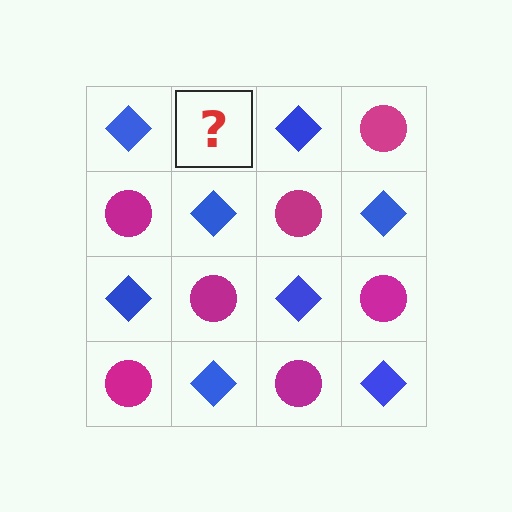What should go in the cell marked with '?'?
The missing cell should contain a magenta circle.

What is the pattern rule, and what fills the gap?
The rule is that it alternates blue diamond and magenta circle in a checkerboard pattern. The gap should be filled with a magenta circle.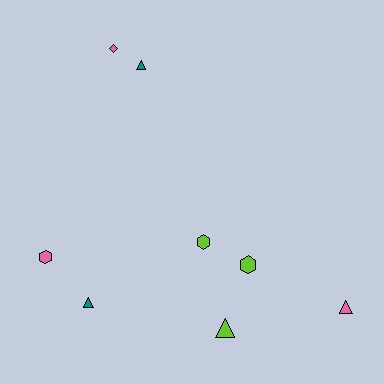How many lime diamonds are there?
There are no lime diamonds.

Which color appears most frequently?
Lime, with 3 objects.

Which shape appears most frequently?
Triangle, with 4 objects.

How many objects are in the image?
There are 8 objects.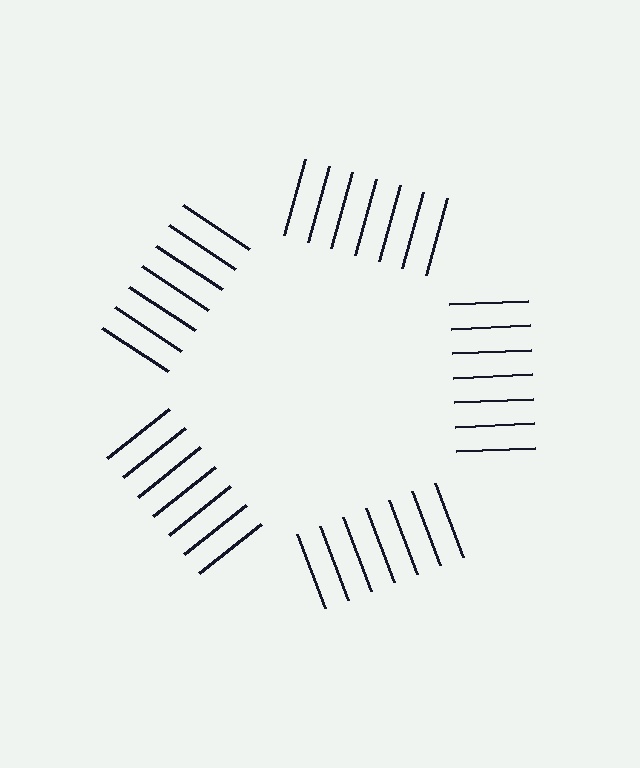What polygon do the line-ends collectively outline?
An illusory pentagon — the line segments terminate on its edges but no continuous stroke is drawn.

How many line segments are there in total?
35 — 7 along each of the 5 edges.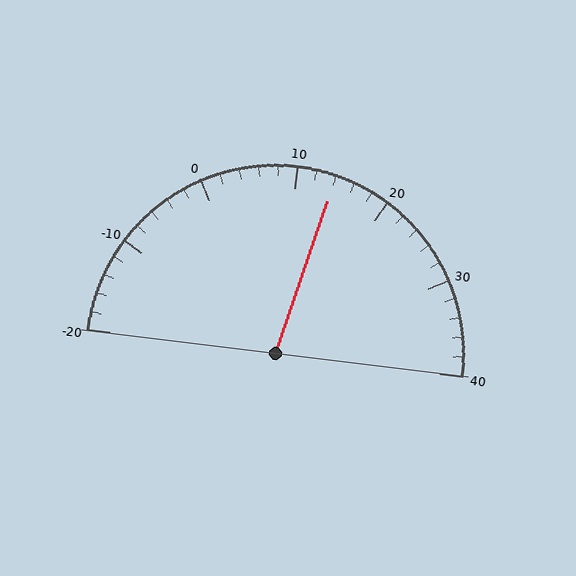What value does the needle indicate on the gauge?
The needle indicates approximately 14.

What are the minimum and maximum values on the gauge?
The gauge ranges from -20 to 40.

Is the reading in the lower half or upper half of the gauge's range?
The reading is in the upper half of the range (-20 to 40).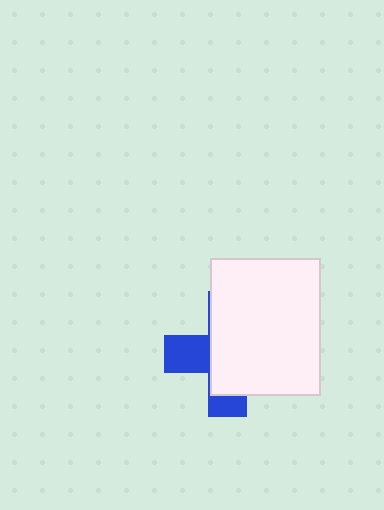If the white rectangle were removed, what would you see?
You would see the complete blue cross.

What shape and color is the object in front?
The object in front is a white rectangle.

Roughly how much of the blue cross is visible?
A small part of it is visible (roughly 33%).